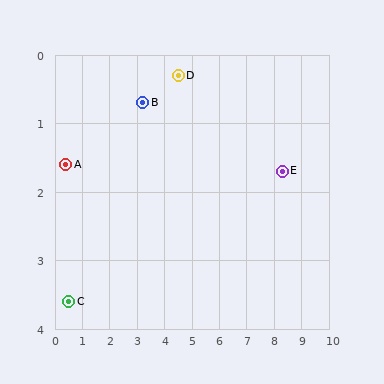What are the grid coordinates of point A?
Point A is at approximately (0.4, 1.6).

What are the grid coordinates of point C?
Point C is at approximately (0.5, 3.6).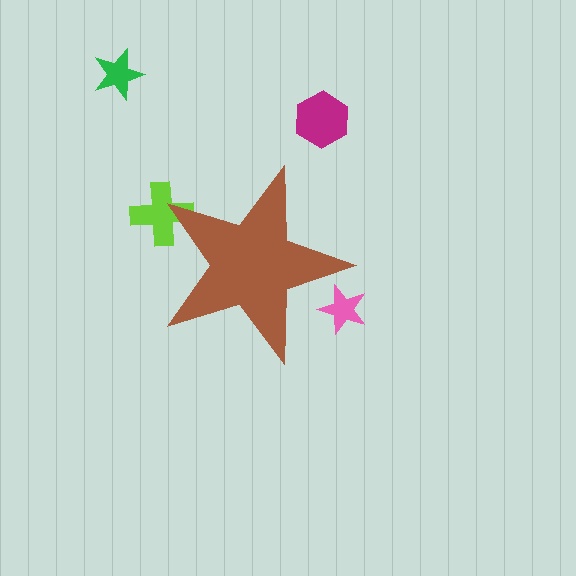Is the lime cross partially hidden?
Yes, the lime cross is partially hidden behind the brown star.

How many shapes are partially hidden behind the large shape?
2 shapes are partially hidden.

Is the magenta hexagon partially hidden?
No, the magenta hexagon is fully visible.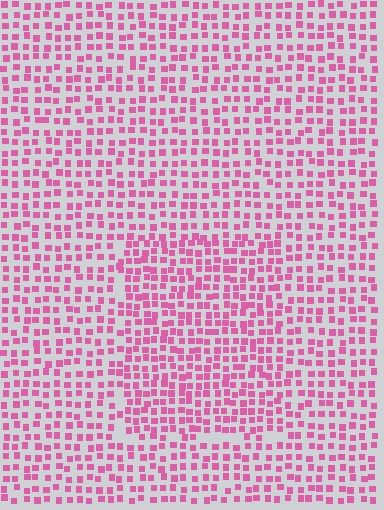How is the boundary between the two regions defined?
The boundary is defined by a change in element density (approximately 1.4x ratio). All elements are the same color, size, and shape.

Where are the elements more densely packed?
The elements are more densely packed inside the rectangle boundary.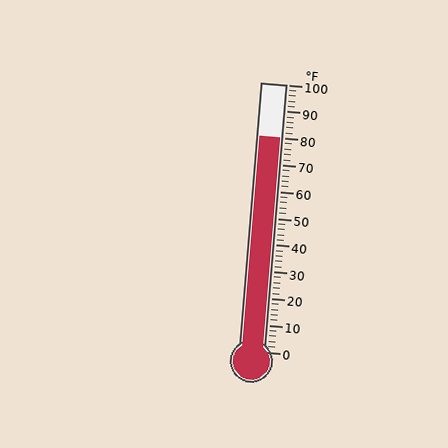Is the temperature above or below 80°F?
The temperature is at 80°F.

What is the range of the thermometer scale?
The thermometer scale ranges from 0°F to 100°F.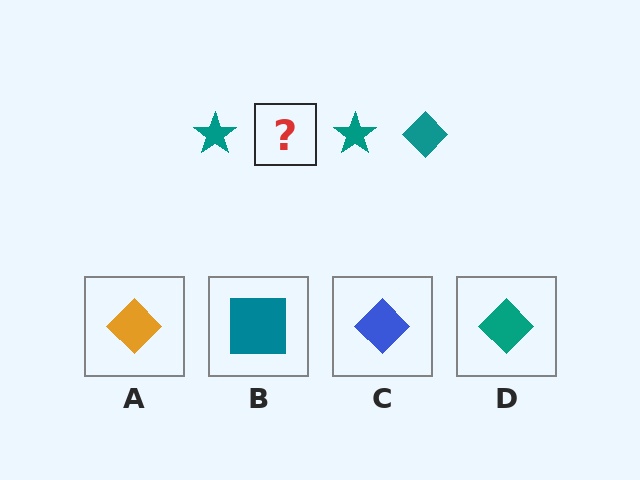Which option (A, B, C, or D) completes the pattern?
D.